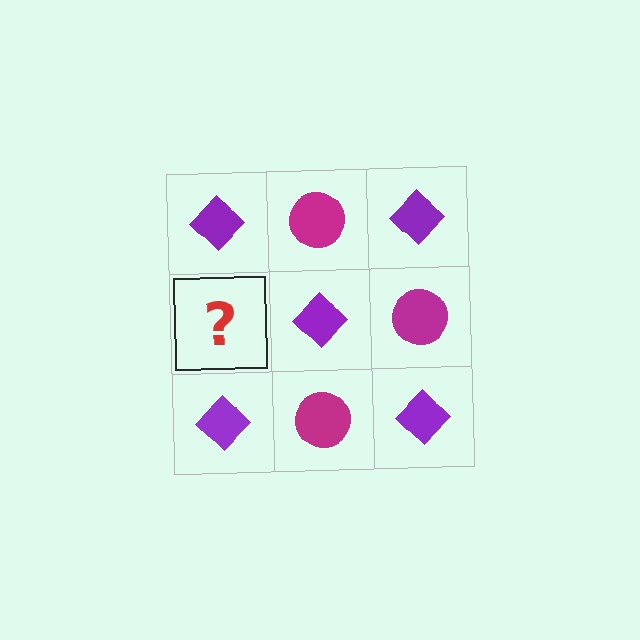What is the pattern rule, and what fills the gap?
The rule is that it alternates purple diamond and magenta circle in a checkerboard pattern. The gap should be filled with a magenta circle.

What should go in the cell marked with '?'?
The missing cell should contain a magenta circle.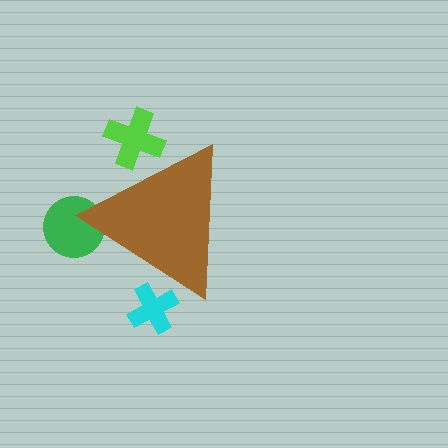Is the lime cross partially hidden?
Yes, the lime cross is partially hidden behind the brown triangle.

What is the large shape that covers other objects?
A brown triangle.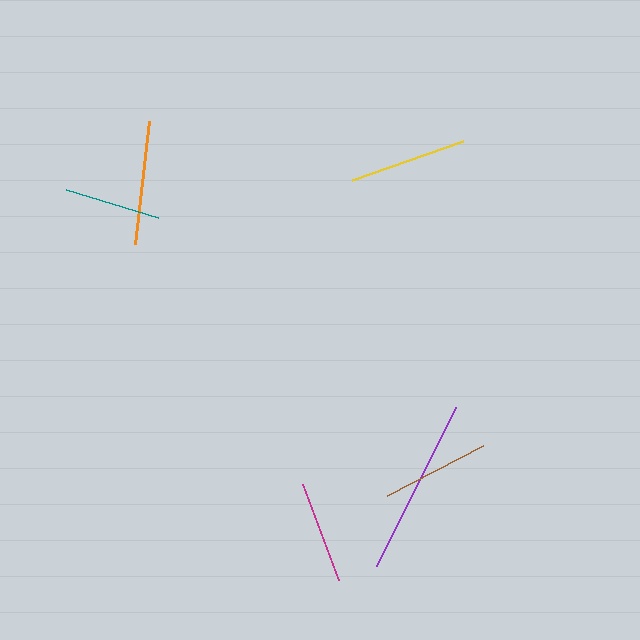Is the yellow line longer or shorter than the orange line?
The orange line is longer than the yellow line.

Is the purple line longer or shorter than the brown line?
The purple line is longer than the brown line.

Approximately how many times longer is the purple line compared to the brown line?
The purple line is approximately 1.6 times the length of the brown line.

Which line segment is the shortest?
The teal line is the shortest at approximately 97 pixels.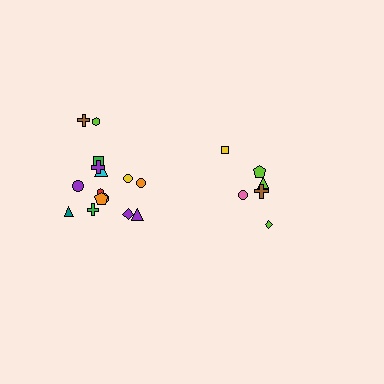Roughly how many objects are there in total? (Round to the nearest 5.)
Roughly 20 objects in total.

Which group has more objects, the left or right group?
The left group.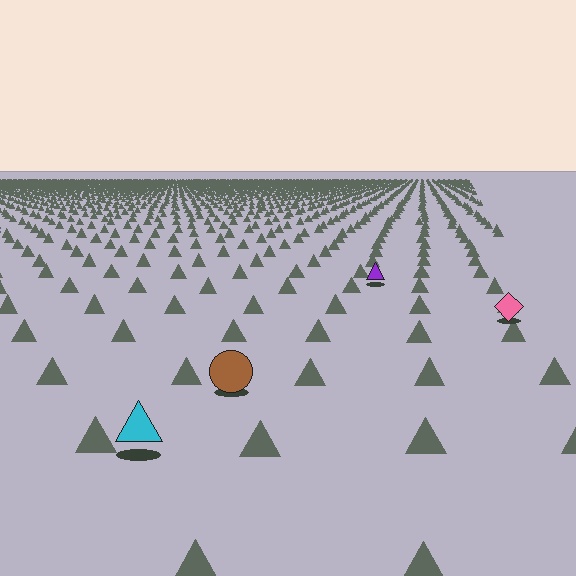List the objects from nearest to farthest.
From nearest to farthest: the cyan triangle, the brown circle, the pink diamond, the purple triangle.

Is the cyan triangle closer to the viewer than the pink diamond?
Yes. The cyan triangle is closer — you can tell from the texture gradient: the ground texture is coarser near it.